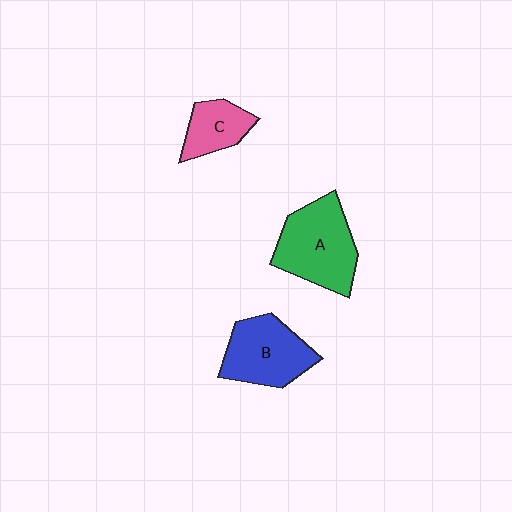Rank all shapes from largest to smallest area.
From largest to smallest: A (green), B (blue), C (pink).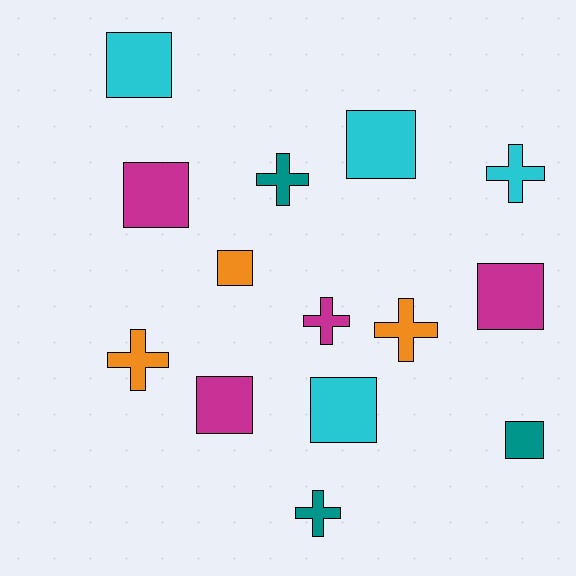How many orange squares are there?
There is 1 orange square.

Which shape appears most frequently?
Square, with 8 objects.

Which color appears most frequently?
Cyan, with 4 objects.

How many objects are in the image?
There are 14 objects.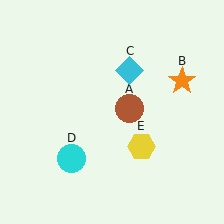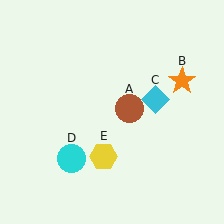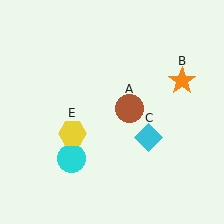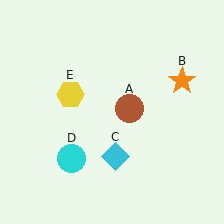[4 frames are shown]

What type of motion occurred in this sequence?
The cyan diamond (object C), yellow hexagon (object E) rotated clockwise around the center of the scene.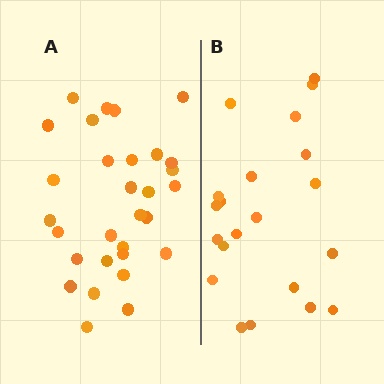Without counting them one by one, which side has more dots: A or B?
Region A (the left region) has more dots.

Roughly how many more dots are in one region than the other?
Region A has roughly 8 or so more dots than region B.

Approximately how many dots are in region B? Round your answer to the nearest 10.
About 20 dots. (The exact count is 21, which rounds to 20.)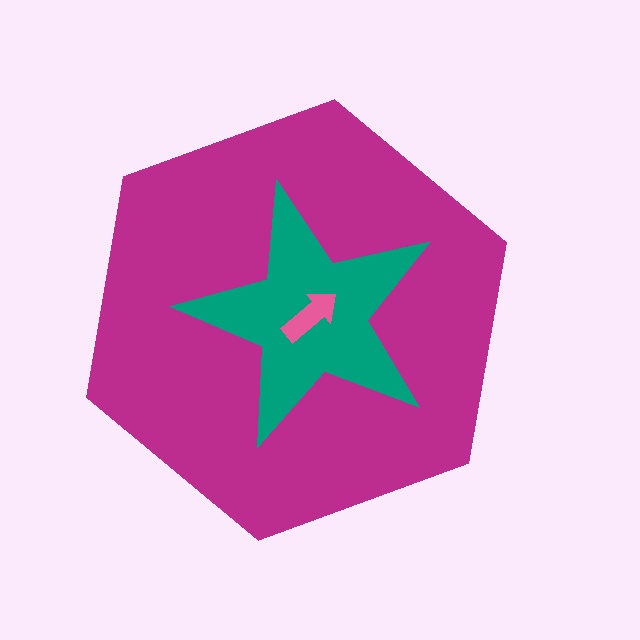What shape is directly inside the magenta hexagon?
The teal star.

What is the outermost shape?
The magenta hexagon.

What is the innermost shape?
The pink arrow.